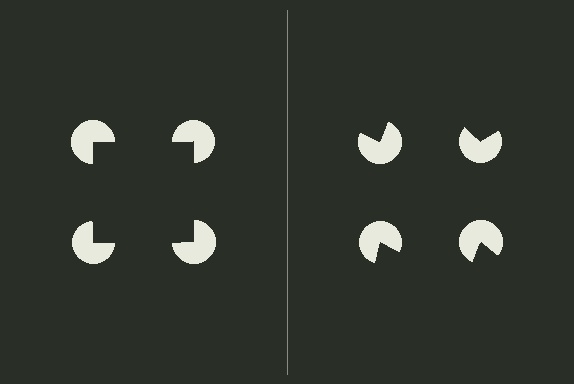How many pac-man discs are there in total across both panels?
8 — 4 on each side.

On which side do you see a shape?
An illusory square appears on the left side. On the right side the wedge cuts are rotated, so no coherent shape forms.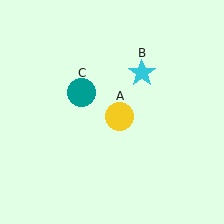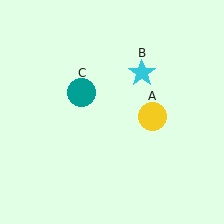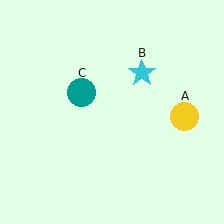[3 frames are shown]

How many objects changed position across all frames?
1 object changed position: yellow circle (object A).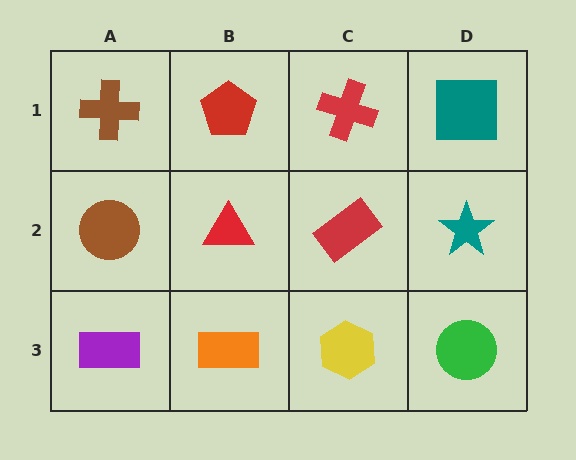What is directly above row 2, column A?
A brown cross.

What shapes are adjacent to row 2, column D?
A teal square (row 1, column D), a green circle (row 3, column D), a red rectangle (row 2, column C).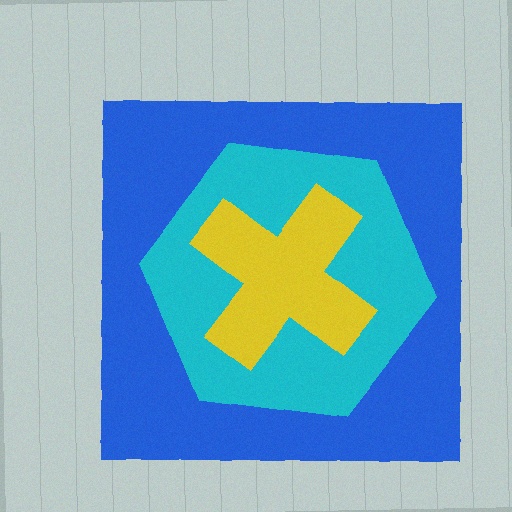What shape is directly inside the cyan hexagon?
The yellow cross.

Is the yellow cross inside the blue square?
Yes.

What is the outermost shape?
The blue square.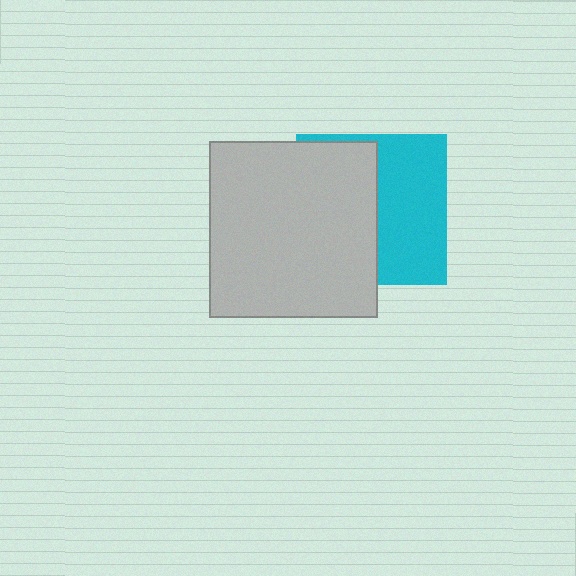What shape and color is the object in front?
The object in front is a light gray rectangle.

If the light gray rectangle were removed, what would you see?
You would see the complete cyan square.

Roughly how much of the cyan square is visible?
About half of it is visible (roughly 49%).